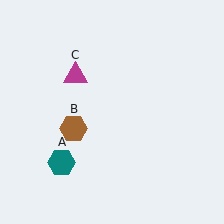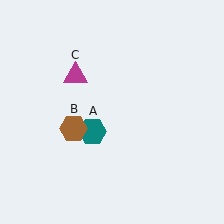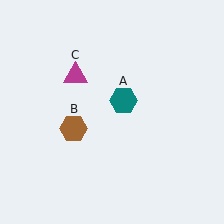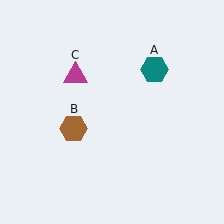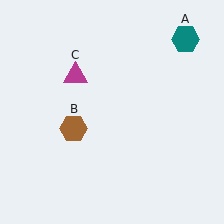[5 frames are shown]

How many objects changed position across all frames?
1 object changed position: teal hexagon (object A).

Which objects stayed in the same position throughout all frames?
Brown hexagon (object B) and magenta triangle (object C) remained stationary.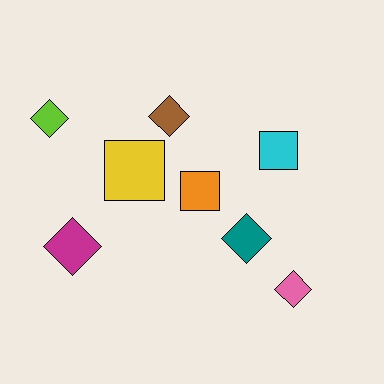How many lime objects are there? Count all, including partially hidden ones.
There is 1 lime object.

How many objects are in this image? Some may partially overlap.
There are 8 objects.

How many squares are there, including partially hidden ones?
There are 3 squares.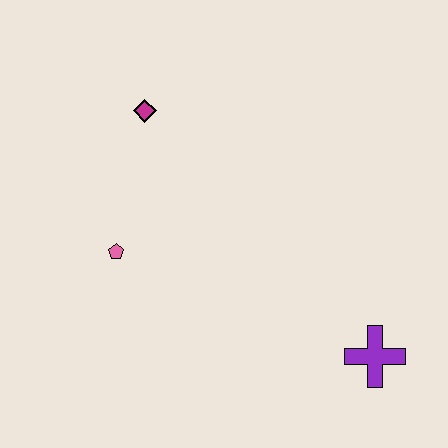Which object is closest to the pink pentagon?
The magenta diamond is closest to the pink pentagon.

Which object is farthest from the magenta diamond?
The purple cross is farthest from the magenta diamond.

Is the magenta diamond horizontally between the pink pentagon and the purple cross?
Yes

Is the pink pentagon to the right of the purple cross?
No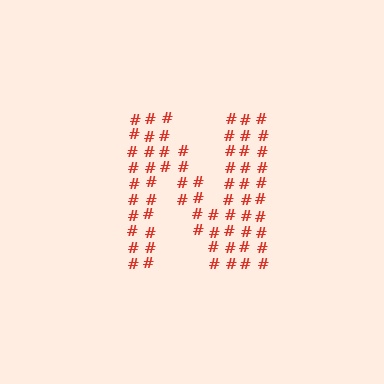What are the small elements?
The small elements are hash symbols.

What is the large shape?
The large shape is the letter N.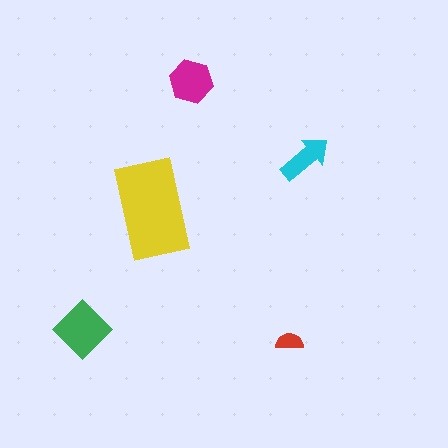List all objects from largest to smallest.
The yellow rectangle, the green diamond, the magenta hexagon, the cyan arrow, the red semicircle.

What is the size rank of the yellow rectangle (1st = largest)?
1st.